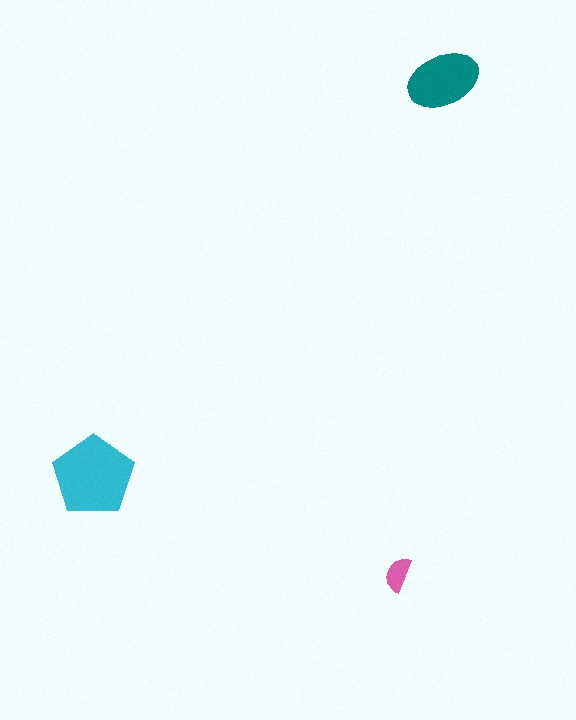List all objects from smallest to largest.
The pink semicircle, the teal ellipse, the cyan pentagon.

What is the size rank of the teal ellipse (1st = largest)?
2nd.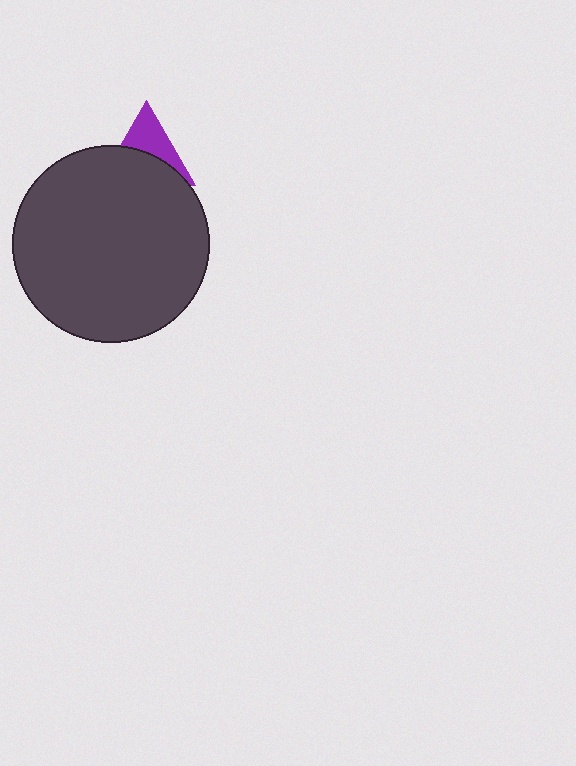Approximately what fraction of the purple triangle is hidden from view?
Roughly 56% of the purple triangle is hidden behind the dark gray circle.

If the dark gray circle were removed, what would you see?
You would see the complete purple triangle.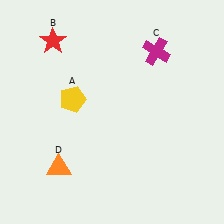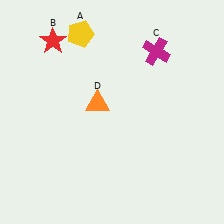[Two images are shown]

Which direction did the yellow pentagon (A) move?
The yellow pentagon (A) moved up.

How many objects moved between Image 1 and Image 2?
2 objects moved between the two images.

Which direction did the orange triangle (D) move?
The orange triangle (D) moved up.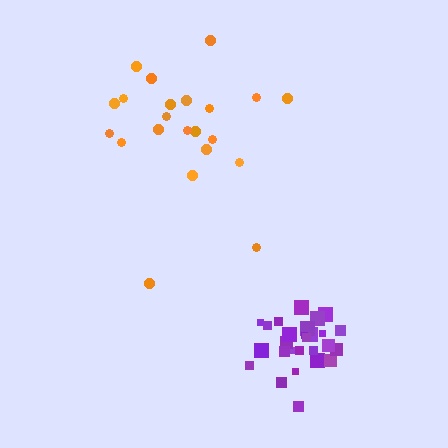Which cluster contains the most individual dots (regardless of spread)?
Purple (29).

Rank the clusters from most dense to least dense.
purple, orange.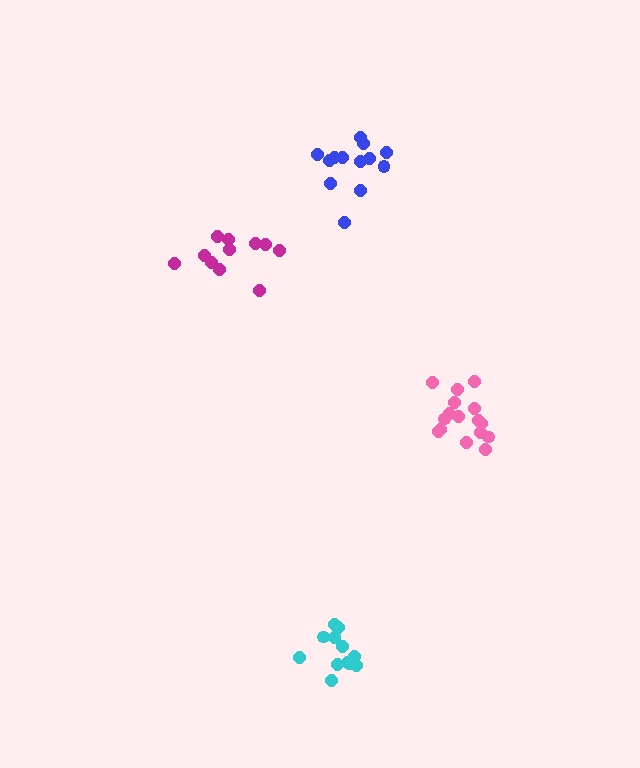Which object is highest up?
The blue cluster is topmost.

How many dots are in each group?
Group 1: 13 dots, Group 2: 12 dots, Group 3: 16 dots, Group 4: 11 dots (52 total).